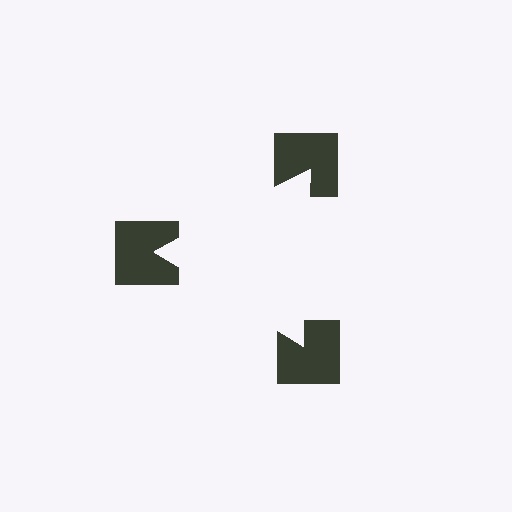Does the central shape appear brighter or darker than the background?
It typically appears slightly brighter than the background, even though no actual brightness change is drawn.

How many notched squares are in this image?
There are 3 — one at each vertex of the illusory triangle.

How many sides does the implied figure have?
3 sides.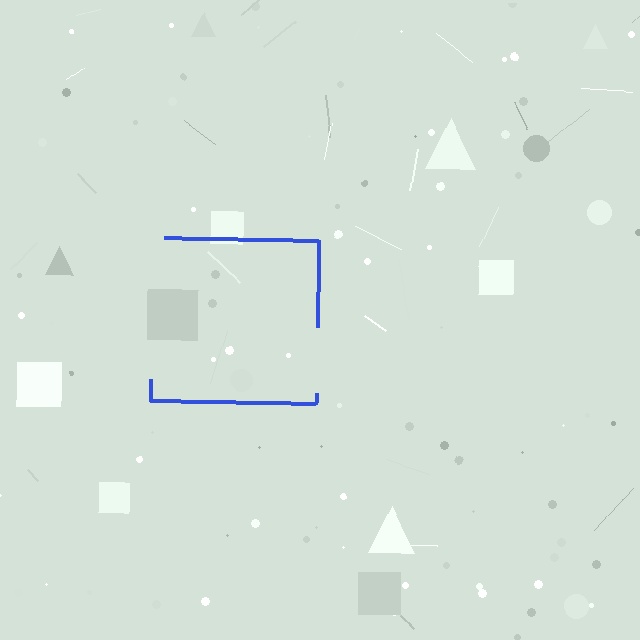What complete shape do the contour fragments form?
The contour fragments form a square.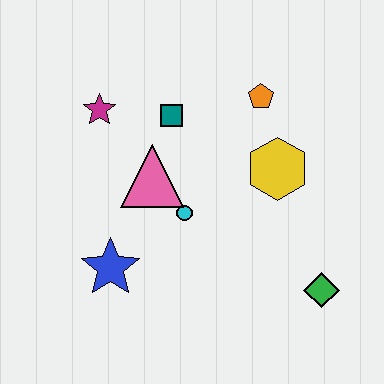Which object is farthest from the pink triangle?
The green diamond is farthest from the pink triangle.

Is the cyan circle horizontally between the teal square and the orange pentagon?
Yes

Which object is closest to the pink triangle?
The cyan circle is closest to the pink triangle.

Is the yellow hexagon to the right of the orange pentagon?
Yes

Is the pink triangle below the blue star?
No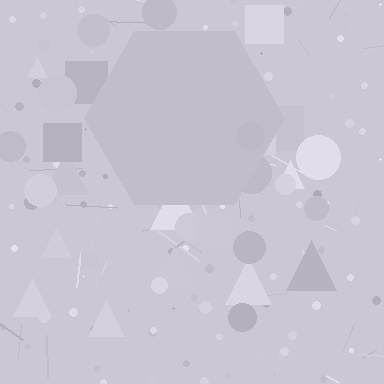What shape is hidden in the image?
A hexagon is hidden in the image.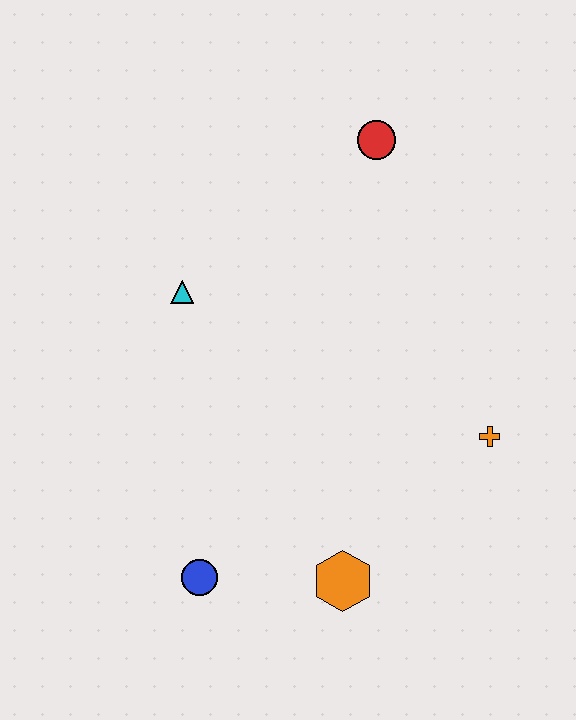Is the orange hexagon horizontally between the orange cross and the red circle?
No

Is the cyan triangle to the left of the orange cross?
Yes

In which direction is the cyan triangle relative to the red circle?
The cyan triangle is to the left of the red circle.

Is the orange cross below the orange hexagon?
No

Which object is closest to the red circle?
The cyan triangle is closest to the red circle.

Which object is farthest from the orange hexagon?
The red circle is farthest from the orange hexagon.